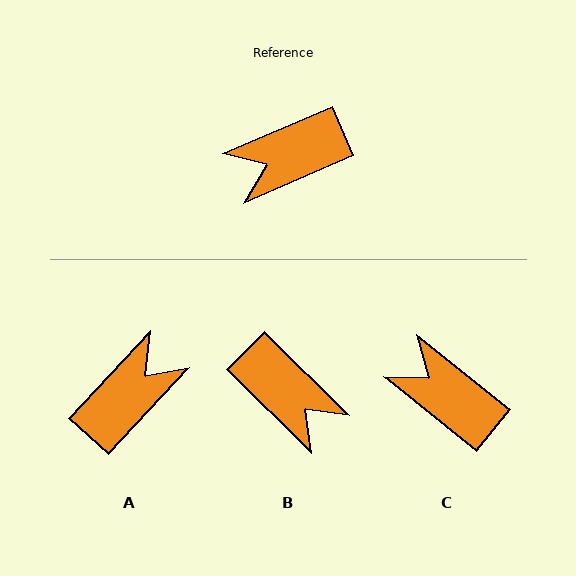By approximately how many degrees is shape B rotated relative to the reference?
Approximately 112 degrees counter-clockwise.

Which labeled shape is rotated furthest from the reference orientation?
A, about 156 degrees away.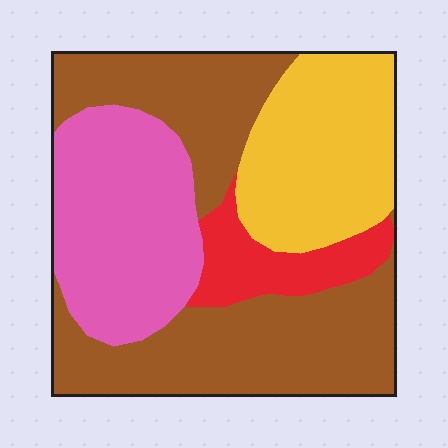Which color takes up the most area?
Brown, at roughly 45%.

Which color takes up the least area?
Red, at roughly 10%.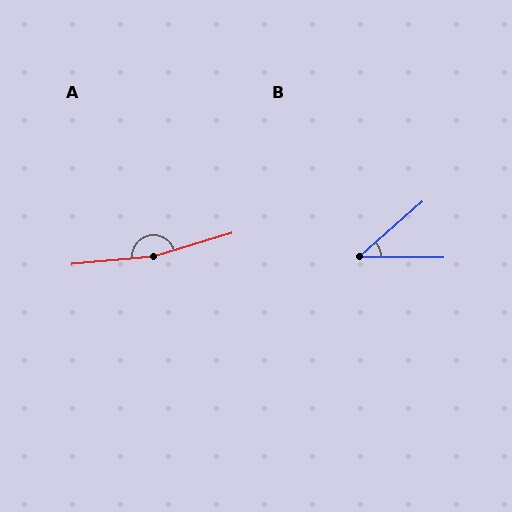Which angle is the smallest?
B, at approximately 41 degrees.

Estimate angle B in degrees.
Approximately 41 degrees.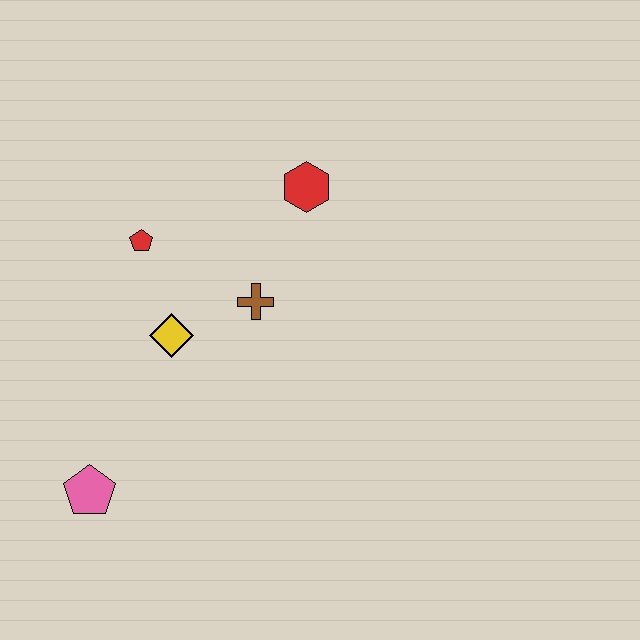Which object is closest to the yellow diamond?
The brown cross is closest to the yellow diamond.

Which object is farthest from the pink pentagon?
The red hexagon is farthest from the pink pentagon.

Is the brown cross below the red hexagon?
Yes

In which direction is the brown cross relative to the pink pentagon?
The brown cross is above the pink pentagon.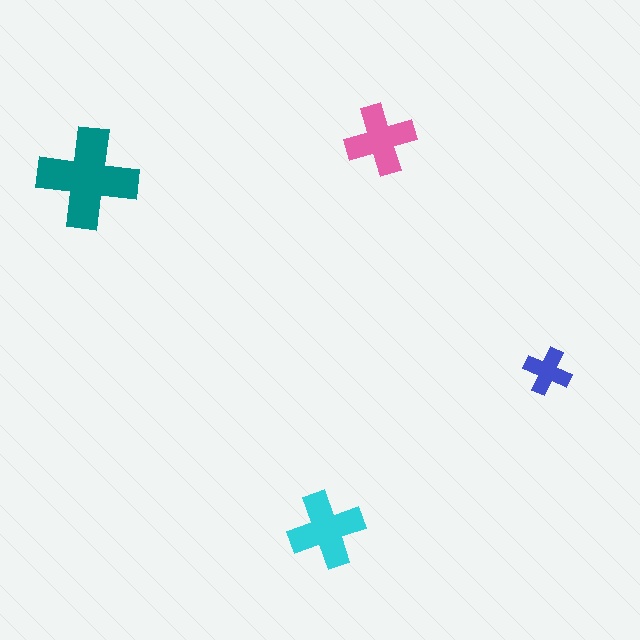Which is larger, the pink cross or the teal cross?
The teal one.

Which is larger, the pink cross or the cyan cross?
The cyan one.